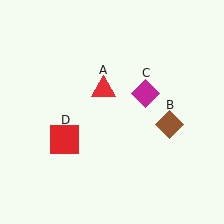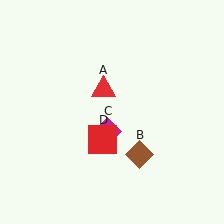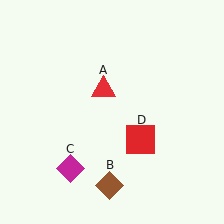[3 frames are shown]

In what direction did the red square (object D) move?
The red square (object D) moved right.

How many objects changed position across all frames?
3 objects changed position: brown diamond (object B), magenta diamond (object C), red square (object D).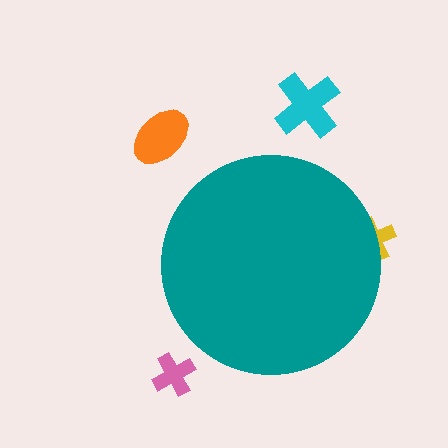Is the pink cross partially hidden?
No, the pink cross is fully visible.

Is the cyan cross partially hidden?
No, the cyan cross is fully visible.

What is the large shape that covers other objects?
A teal circle.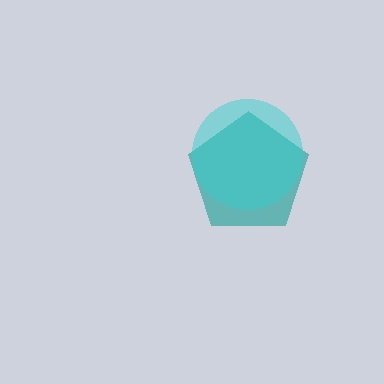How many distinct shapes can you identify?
There are 2 distinct shapes: a teal pentagon, a cyan circle.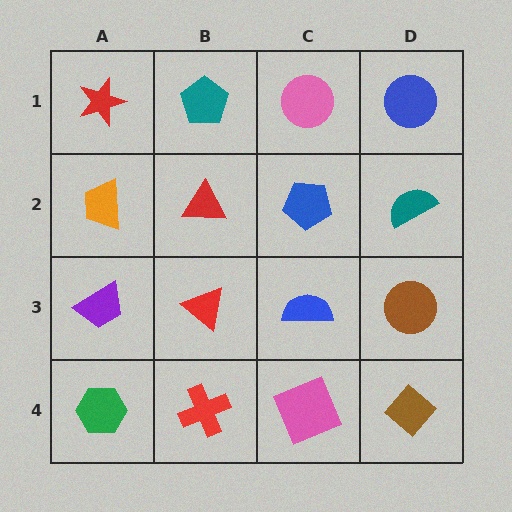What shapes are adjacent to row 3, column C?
A blue pentagon (row 2, column C), a pink square (row 4, column C), a red triangle (row 3, column B), a brown circle (row 3, column D).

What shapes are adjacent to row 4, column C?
A blue semicircle (row 3, column C), a red cross (row 4, column B), a brown diamond (row 4, column D).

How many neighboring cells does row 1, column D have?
2.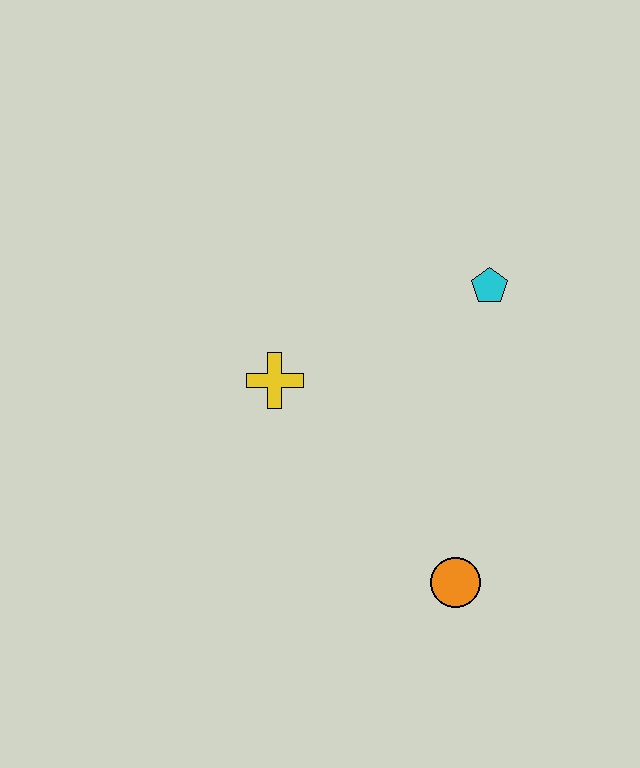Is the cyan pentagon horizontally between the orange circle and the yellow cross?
No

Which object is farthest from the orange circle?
The cyan pentagon is farthest from the orange circle.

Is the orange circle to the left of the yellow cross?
No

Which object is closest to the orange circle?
The yellow cross is closest to the orange circle.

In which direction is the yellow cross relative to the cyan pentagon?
The yellow cross is to the left of the cyan pentagon.